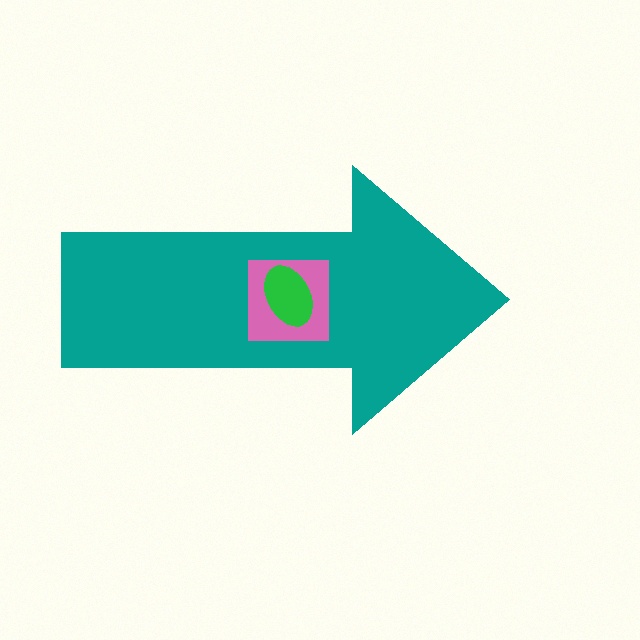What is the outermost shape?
The teal arrow.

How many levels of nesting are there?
3.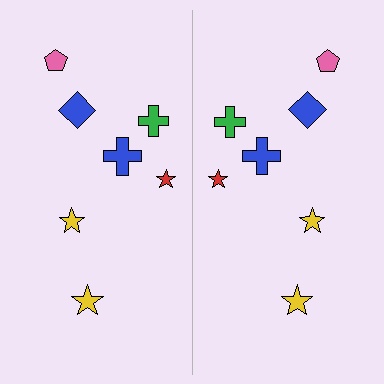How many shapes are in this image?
There are 14 shapes in this image.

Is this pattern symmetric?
Yes, this pattern has bilateral (reflection) symmetry.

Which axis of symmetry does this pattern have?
The pattern has a vertical axis of symmetry running through the center of the image.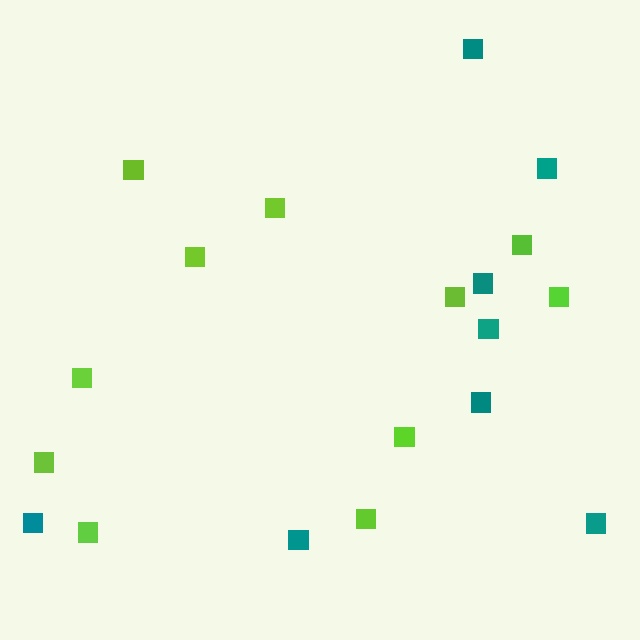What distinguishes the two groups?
There are 2 groups: one group of teal squares (8) and one group of lime squares (11).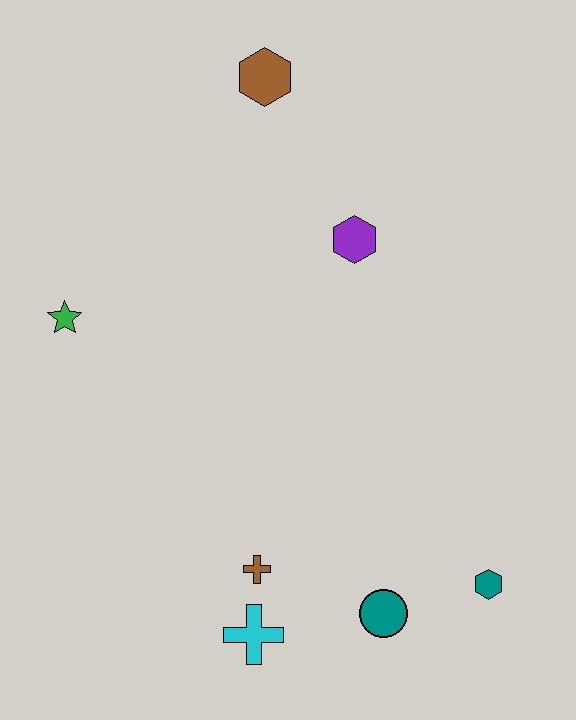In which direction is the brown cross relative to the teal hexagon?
The brown cross is to the left of the teal hexagon.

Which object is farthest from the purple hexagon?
The cyan cross is farthest from the purple hexagon.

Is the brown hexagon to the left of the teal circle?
Yes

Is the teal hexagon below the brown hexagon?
Yes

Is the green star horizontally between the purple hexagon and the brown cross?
No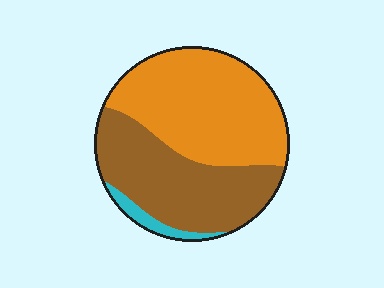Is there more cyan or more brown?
Brown.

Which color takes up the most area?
Orange, at roughly 50%.